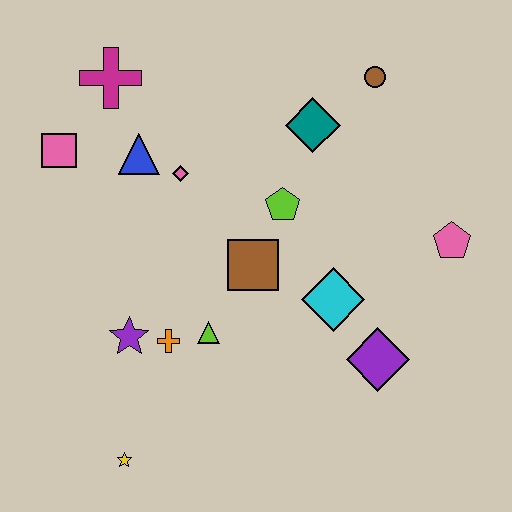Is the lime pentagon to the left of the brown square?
No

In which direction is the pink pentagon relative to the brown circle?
The pink pentagon is below the brown circle.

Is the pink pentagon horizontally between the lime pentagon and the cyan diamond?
No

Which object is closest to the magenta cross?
The blue triangle is closest to the magenta cross.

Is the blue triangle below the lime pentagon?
No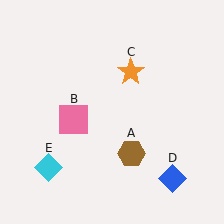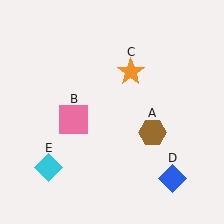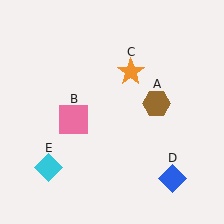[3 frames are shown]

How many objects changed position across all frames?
1 object changed position: brown hexagon (object A).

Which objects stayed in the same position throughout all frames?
Pink square (object B) and orange star (object C) and blue diamond (object D) and cyan diamond (object E) remained stationary.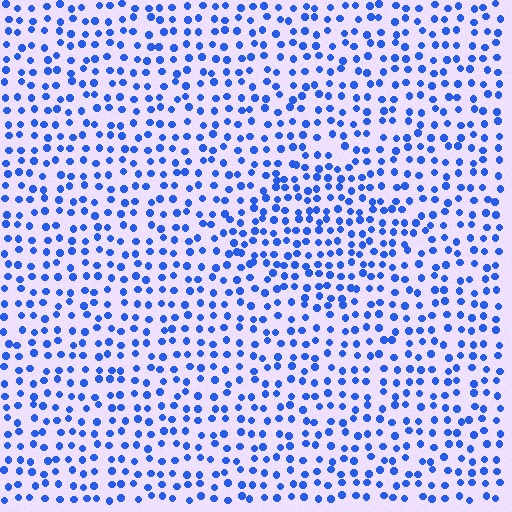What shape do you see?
I see a diamond.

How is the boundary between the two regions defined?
The boundary is defined by a change in element density (approximately 1.4x ratio). All elements are the same color, size, and shape.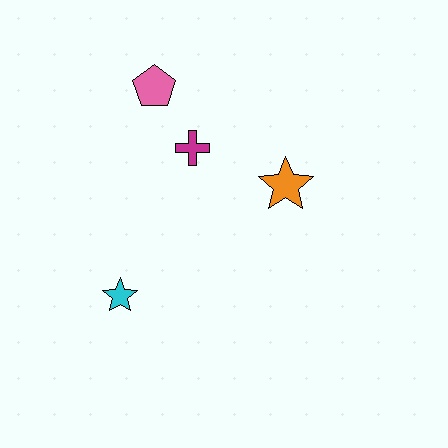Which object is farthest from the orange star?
The cyan star is farthest from the orange star.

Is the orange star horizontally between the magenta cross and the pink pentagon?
No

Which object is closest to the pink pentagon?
The magenta cross is closest to the pink pentagon.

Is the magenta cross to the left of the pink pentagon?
No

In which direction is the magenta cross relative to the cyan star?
The magenta cross is above the cyan star.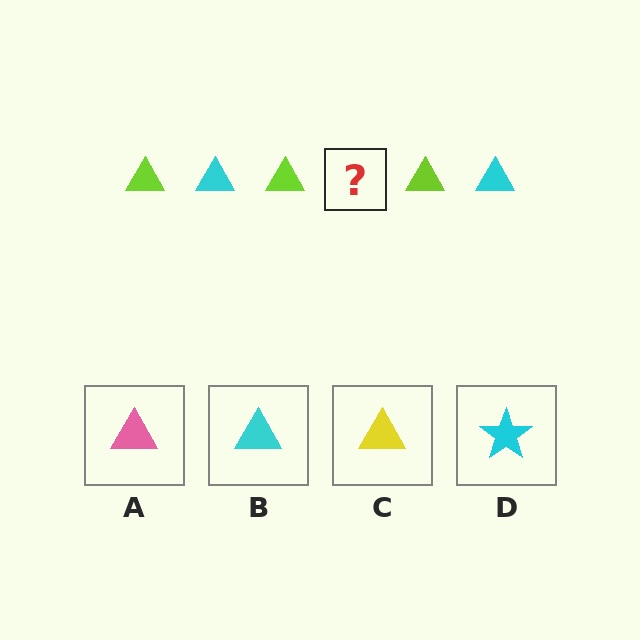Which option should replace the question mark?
Option B.